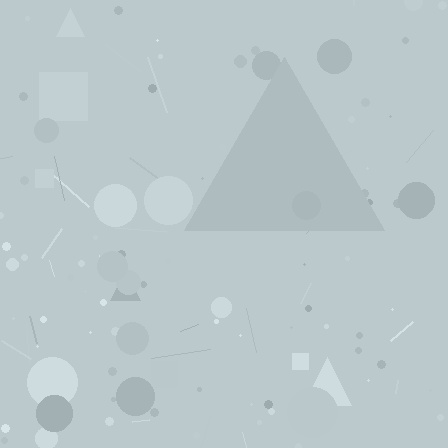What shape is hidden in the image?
A triangle is hidden in the image.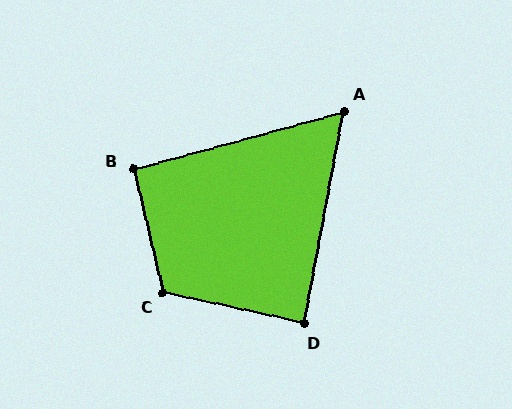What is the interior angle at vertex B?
Approximately 92 degrees (approximately right).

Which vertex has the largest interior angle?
C, at approximately 116 degrees.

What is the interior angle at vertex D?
Approximately 88 degrees (approximately right).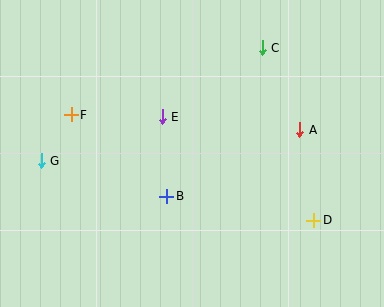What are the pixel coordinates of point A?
Point A is at (300, 130).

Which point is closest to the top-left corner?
Point F is closest to the top-left corner.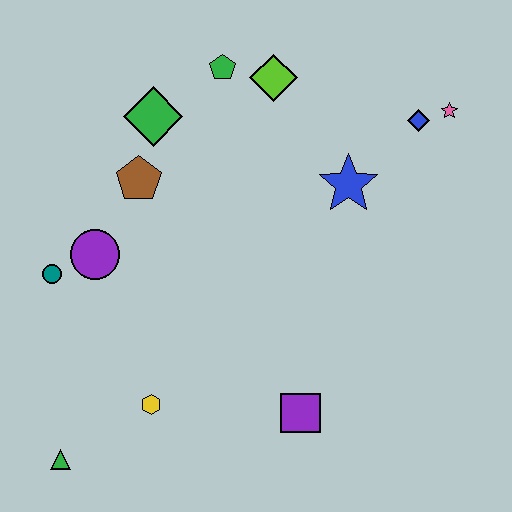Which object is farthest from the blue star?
The green triangle is farthest from the blue star.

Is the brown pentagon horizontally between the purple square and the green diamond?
No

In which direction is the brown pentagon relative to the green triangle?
The brown pentagon is above the green triangle.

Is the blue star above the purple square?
Yes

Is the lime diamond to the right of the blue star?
No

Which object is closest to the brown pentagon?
The green diamond is closest to the brown pentagon.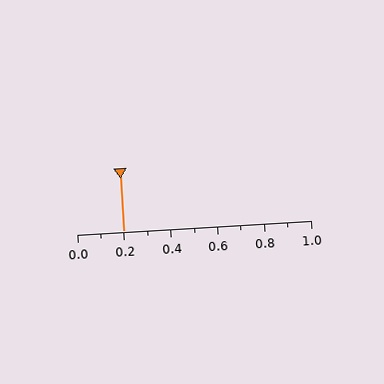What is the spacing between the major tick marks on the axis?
The major ticks are spaced 0.2 apart.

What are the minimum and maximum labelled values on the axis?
The axis runs from 0.0 to 1.0.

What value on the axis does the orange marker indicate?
The marker indicates approximately 0.2.